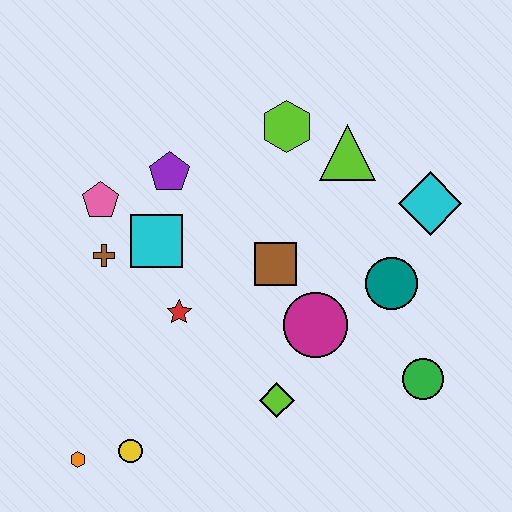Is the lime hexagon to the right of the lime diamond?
Yes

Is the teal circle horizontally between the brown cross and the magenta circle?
No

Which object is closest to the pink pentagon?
The brown cross is closest to the pink pentagon.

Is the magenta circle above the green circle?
Yes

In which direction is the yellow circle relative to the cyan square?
The yellow circle is below the cyan square.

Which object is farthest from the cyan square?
The green circle is farthest from the cyan square.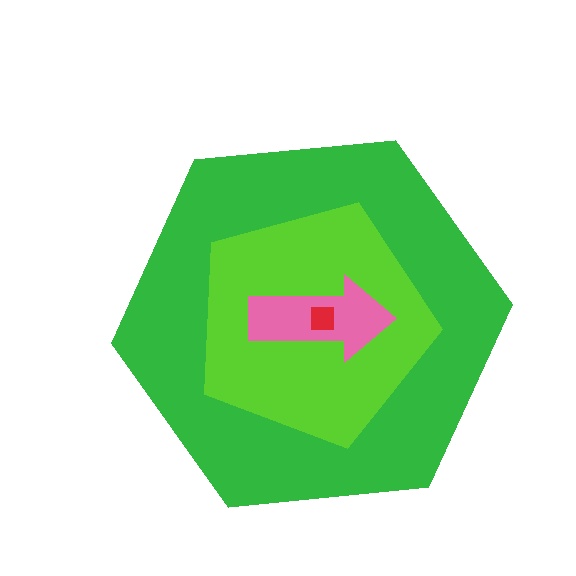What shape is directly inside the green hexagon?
The lime pentagon.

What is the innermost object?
The red square.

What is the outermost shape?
The green hexagon.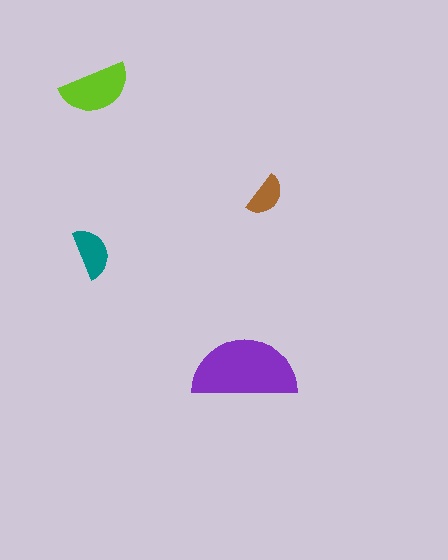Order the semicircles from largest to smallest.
the purple one, the lime one, the teal one, the brown one.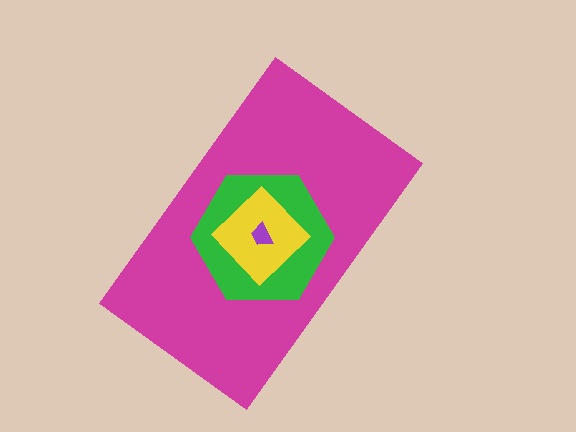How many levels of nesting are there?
4.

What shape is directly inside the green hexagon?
The yellow diamond.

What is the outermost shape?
The magenta rectangle.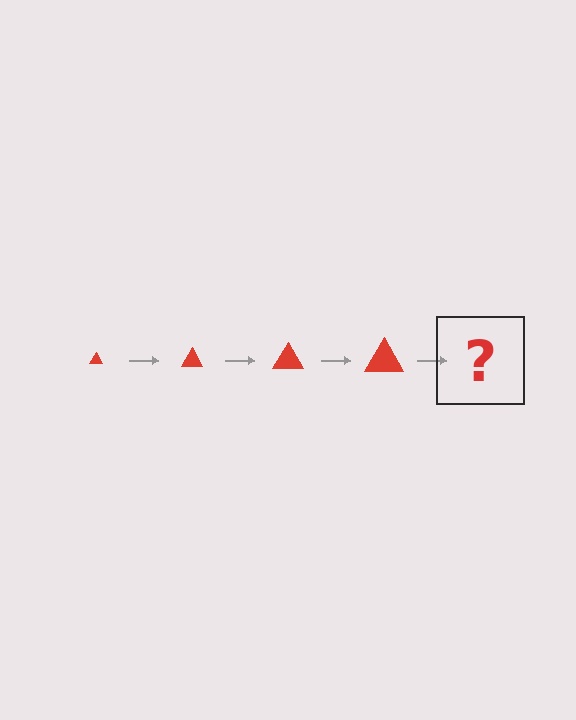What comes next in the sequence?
The next element should be a red triangle, larger than the previous one.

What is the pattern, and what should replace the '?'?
The pattern is that the triangle gets progressively larger each step. The '?' should be a red triangle, larger than the previous one.